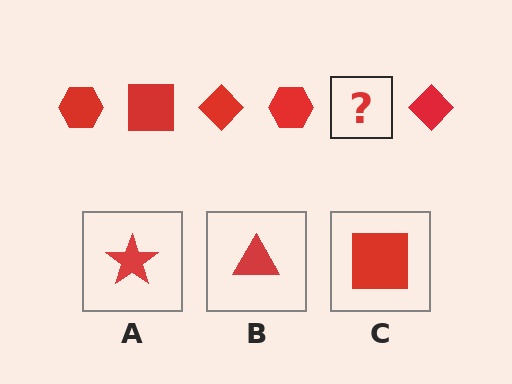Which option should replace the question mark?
Option C.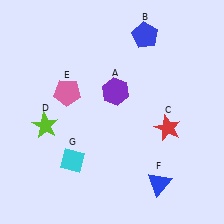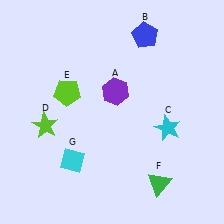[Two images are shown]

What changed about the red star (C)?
In Image 1, C is red. In Image 2, it changed to cyan.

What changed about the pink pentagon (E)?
In Image 1, E is pink. In Image 2, it changed to lime.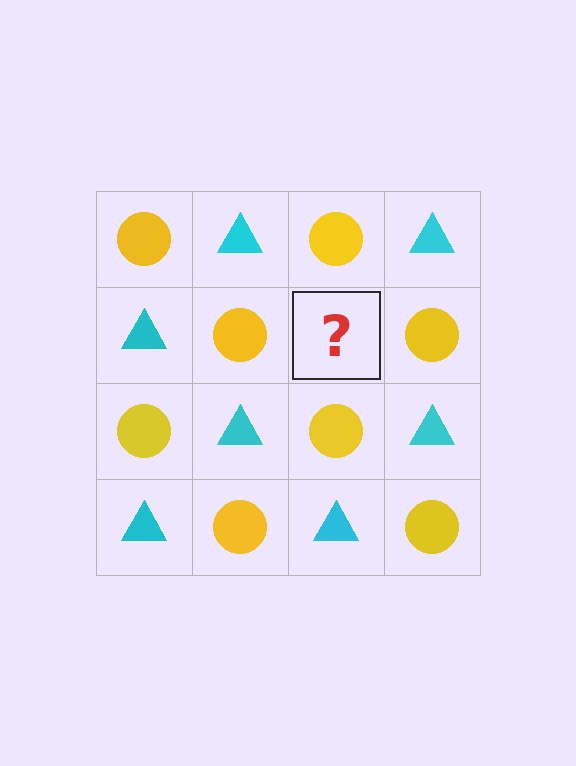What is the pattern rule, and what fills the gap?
The rule is that it alternates yellow circle and cyan triangle in a checkerboard pattern. The gap should be filled with a cyan triangle.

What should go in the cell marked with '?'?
The missing cell should contain a cyan triangle.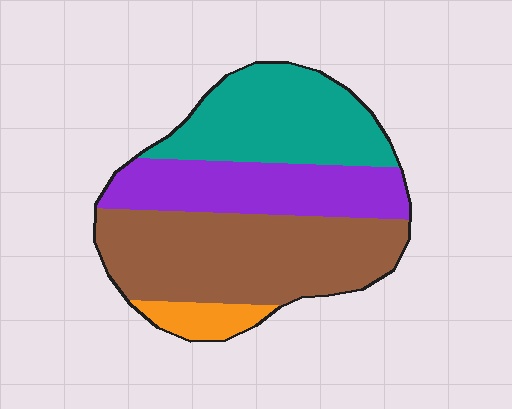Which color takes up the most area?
Brown, at roughly 40%.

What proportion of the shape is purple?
Purple takes up about one quarter (1/4) of the shape.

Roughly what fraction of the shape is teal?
Teal covers 28% of the shape.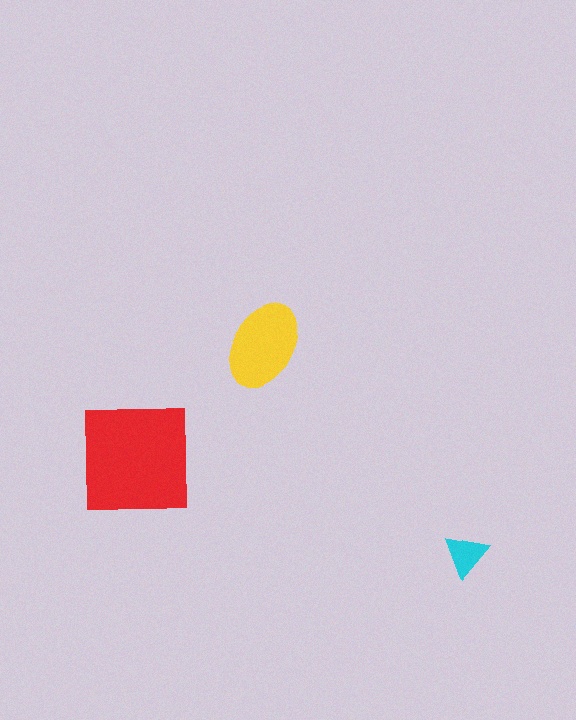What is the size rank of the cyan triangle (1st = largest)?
3rd.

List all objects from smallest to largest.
The cyan triangle, the yellow ellipse, the red square.